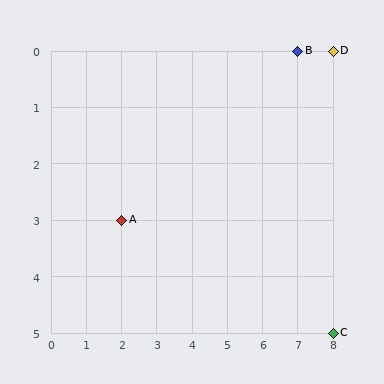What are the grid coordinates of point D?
Point D is at grid coordinates (8, 0).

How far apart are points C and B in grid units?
Points C and B are 1 column and 5 rows apart (about 5.1 grid units diagonally).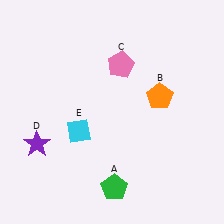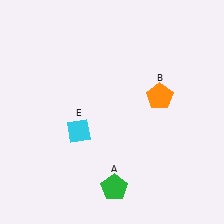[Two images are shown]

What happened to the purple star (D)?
The purple star (D) was removed in Image 2. It was in the bottom-left area of Image 1.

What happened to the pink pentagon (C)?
The pink pentagon (C) was removed in Image 2. It was in the top-right area of Image 1.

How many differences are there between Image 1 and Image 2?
There are 2 differences between the two images.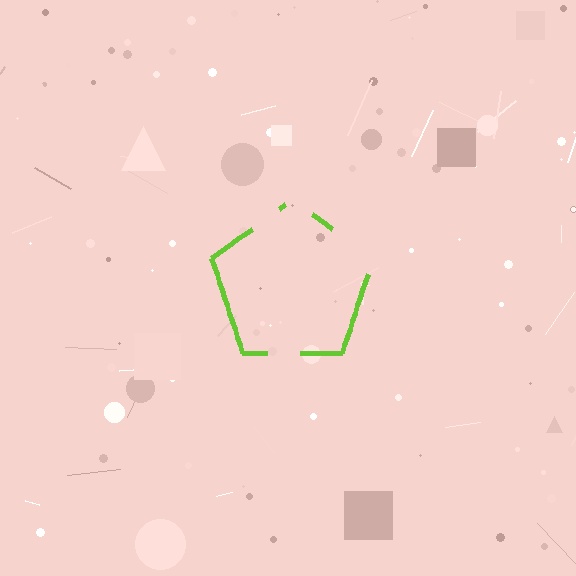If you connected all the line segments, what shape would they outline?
They would outline a pentagon.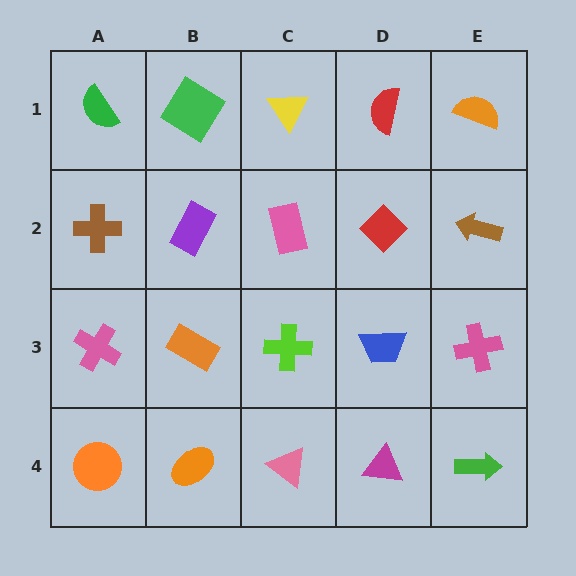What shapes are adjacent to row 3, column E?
A brown arrow (row 2, column E), a green arrow (row 4, column E), a blue trapezoid (row 3, column D).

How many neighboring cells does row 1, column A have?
2.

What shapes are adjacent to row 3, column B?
A purple rectangle (row 2, column B), an orange ellipse (row 4, column B), a pink cross (row 3, column A), a lime cross (row 3, column C).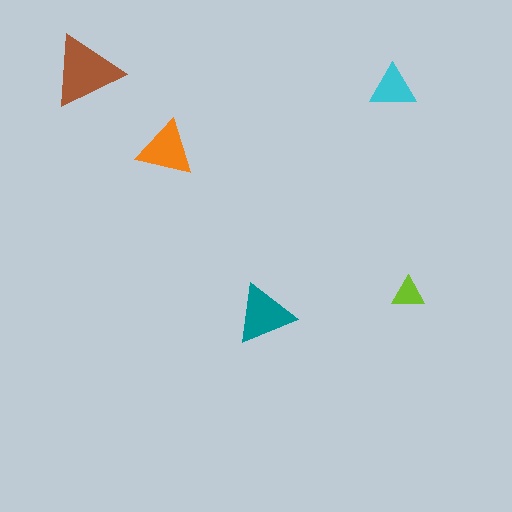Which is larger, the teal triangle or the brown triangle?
The brown one.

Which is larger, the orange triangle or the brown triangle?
The brown one.